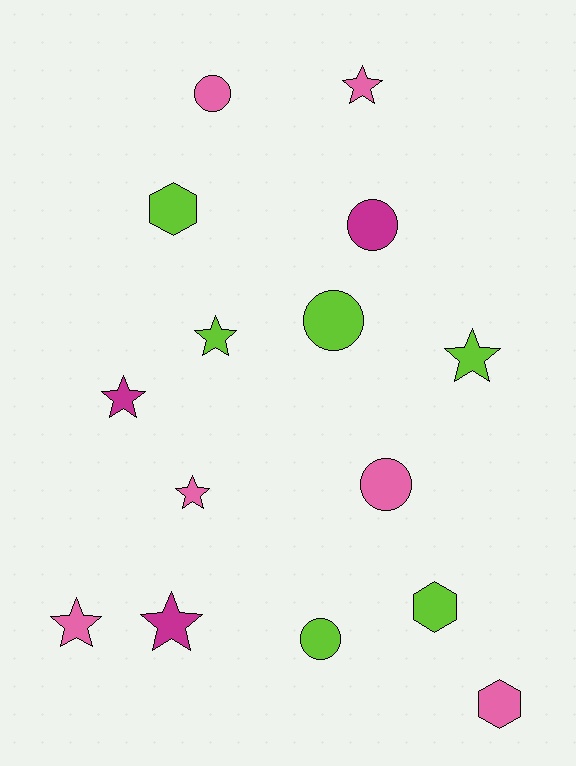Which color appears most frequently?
Lime, with 6 objects.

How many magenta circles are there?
There is 1 magenta circle.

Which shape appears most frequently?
Star, with 7 objects.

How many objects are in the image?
There are 15 objects.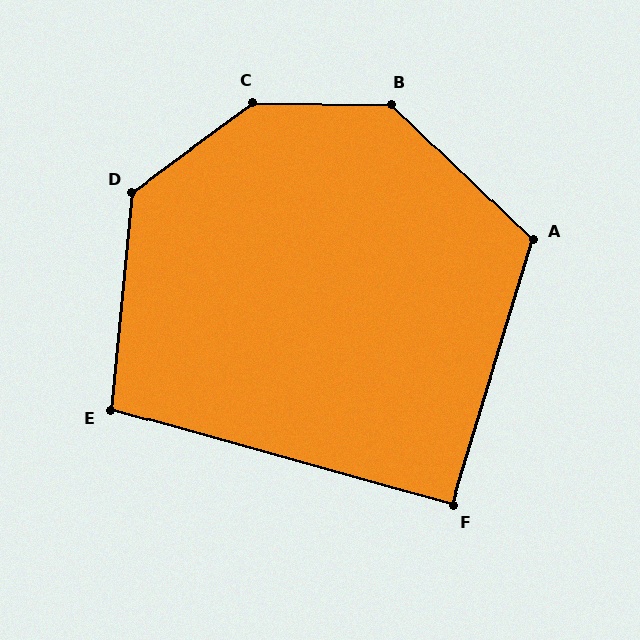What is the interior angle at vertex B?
Approximately 137 degrees (obtuse).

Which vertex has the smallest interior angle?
F, at approximately 91 degrees.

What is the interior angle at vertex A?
Approximately 117 degrees (obtuse).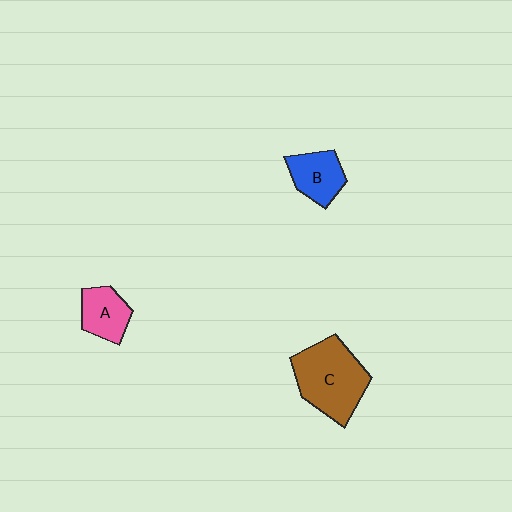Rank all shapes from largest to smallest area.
From largest to smallest: C (brown), B (blue), A (pink).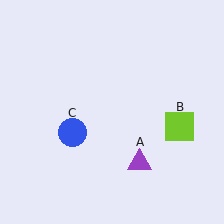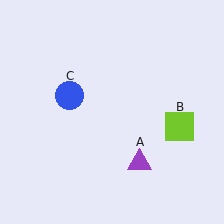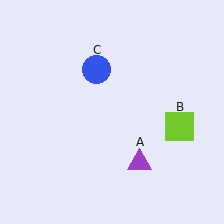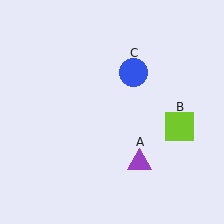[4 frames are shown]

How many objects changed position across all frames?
1 object changed position: blue circle (object C).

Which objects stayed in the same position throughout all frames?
Purple triangle (object A) and lime square (object B) remained stationary.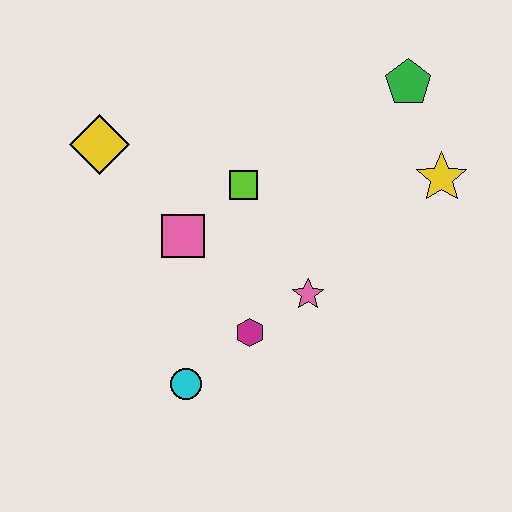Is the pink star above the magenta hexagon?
Yes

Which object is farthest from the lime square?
The cyan circle is farthest from the lime square.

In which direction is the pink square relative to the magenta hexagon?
The pink square is above the magenta hexagon.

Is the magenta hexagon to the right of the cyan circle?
Yes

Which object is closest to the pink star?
The magenta hexagon is closest to the pink star.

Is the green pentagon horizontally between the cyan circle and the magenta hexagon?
No